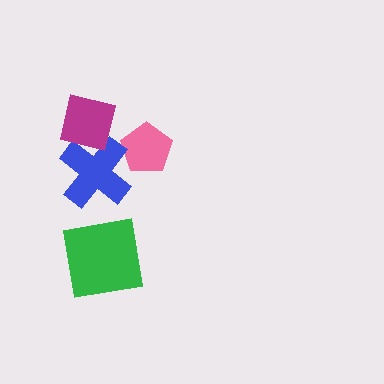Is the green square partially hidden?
No, no other shape covers it.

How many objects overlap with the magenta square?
1 object overlaps with the magenta square.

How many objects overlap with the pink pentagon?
1 object overlaps with the pink pentagon.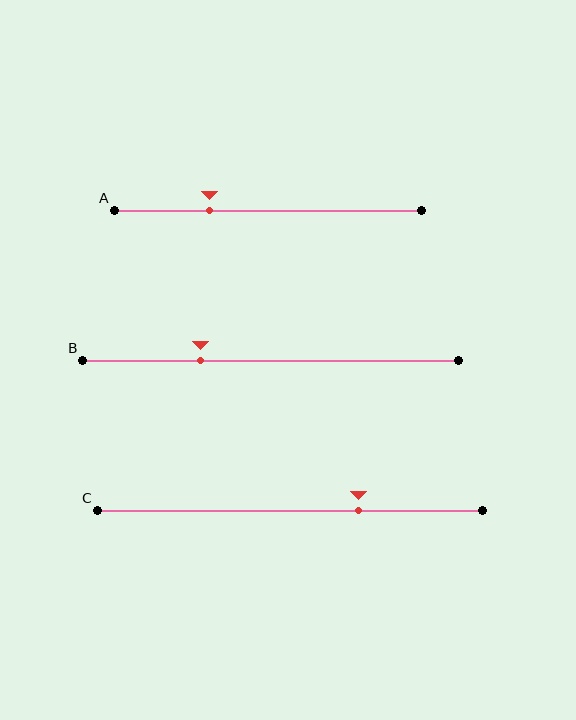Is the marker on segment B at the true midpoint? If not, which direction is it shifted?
No, the marker on segment B is shifted to the left by about 19% of the segment length.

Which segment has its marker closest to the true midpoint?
Segment C has its marker closest to the true midpoint.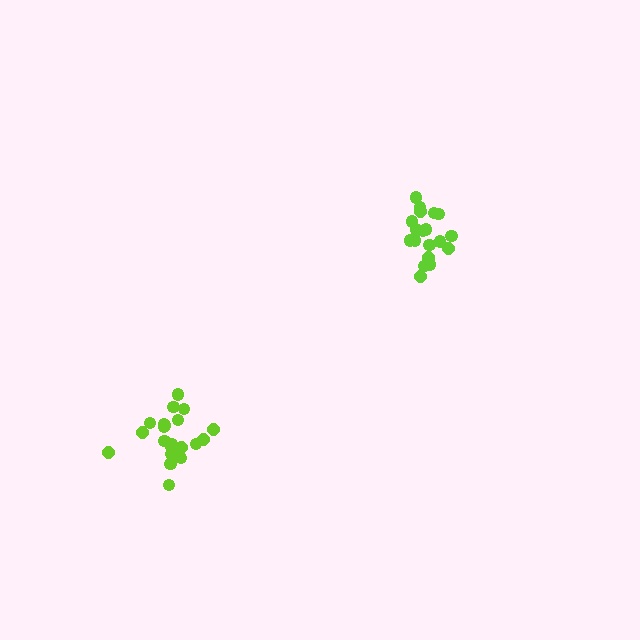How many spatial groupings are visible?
There are 2 spatial groupings.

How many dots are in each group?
Group 1: 21 dots, Group 2: 19 dots (40 total).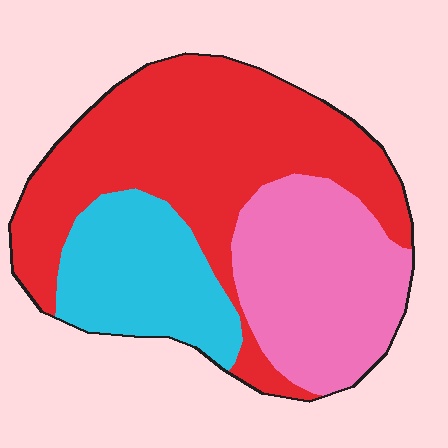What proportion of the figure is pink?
Pink covers around 30% of the figure.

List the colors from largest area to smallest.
From largest to smallest: red, pink, cyan.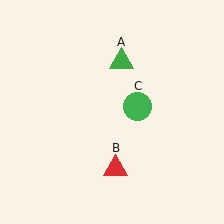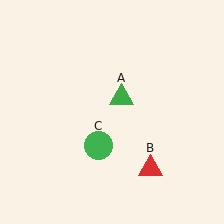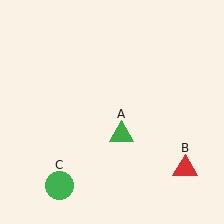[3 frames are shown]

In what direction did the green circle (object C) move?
The green circle (object C) moved down and to the left.